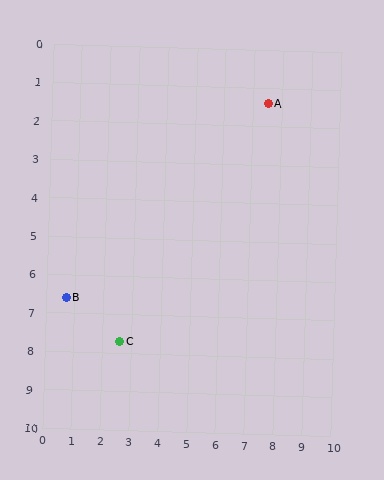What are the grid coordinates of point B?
Point B is at approximately (0.7, 6.6).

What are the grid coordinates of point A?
Point A is at approximately (7.5, 1.4).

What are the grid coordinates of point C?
Point C is at approximately (2.6, 7.7).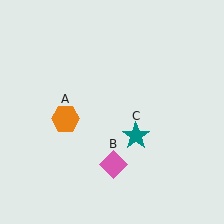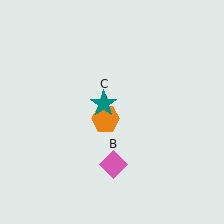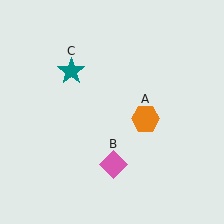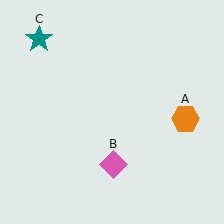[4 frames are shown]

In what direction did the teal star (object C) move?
The teal star (object C) moved up and to the left.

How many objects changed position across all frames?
2 objects changed position: orange hexagon (object A), teal star (object C).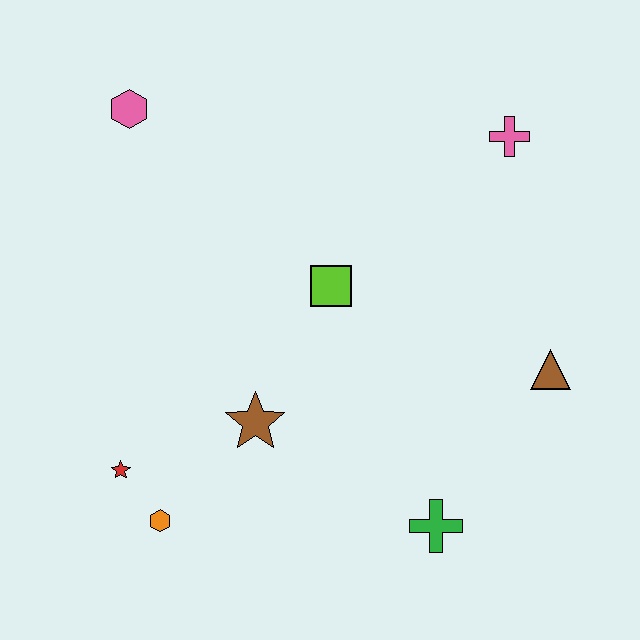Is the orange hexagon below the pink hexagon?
Yes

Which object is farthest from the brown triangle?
The pink hexagon is farthest from the brown triangle.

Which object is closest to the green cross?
The brown triangle is closest to the green cross.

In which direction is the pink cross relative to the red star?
The pink cross is to the right of the red star.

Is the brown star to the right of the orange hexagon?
Yes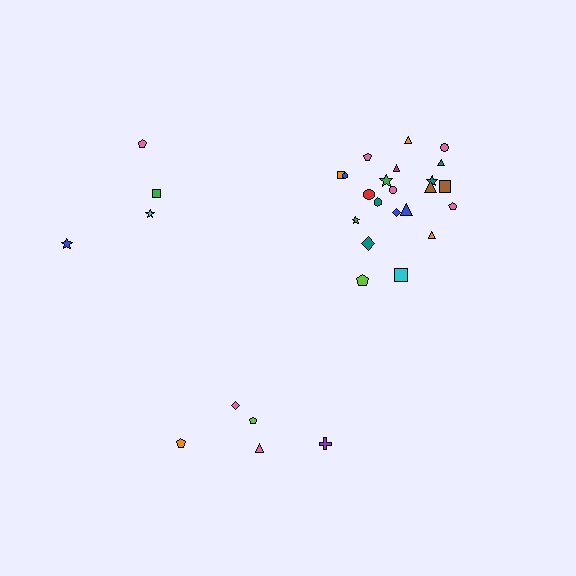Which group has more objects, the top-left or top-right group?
The top-right group.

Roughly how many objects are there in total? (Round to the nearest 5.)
Roughly 30 objects in total.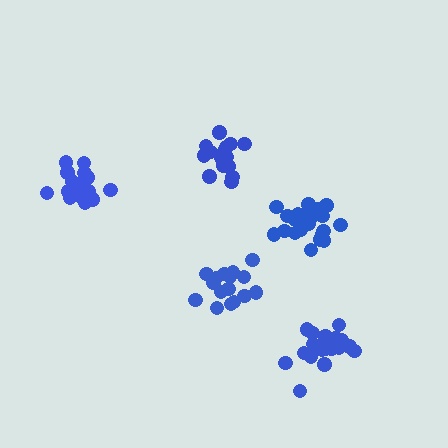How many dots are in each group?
Group 1: 16 dots, Group 2: 17 dots, Group 3: 21 dots, Group 4: 20 dots, Group 5: 17 dots (91 total).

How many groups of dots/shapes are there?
There are 5 groups.